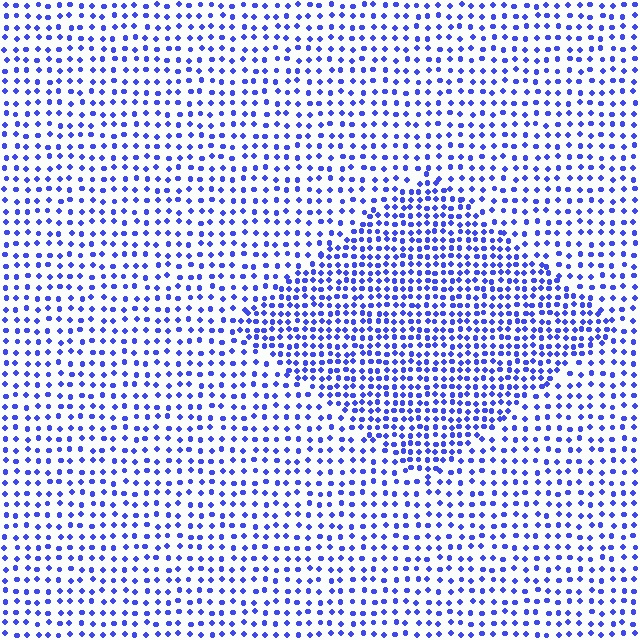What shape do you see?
I see a diamond.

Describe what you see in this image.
The image contains small blue elements arranged at two different densities. A diamond-shaped region is visible where the elements are more densely packed than the surrounding area.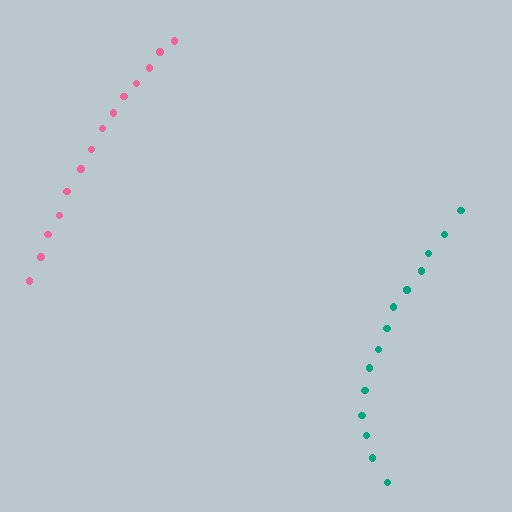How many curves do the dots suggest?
There are 2 distinct paths.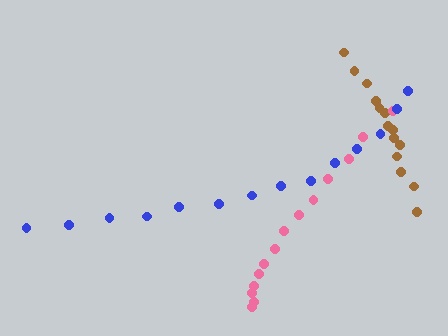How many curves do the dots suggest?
There are 3 distinct paths.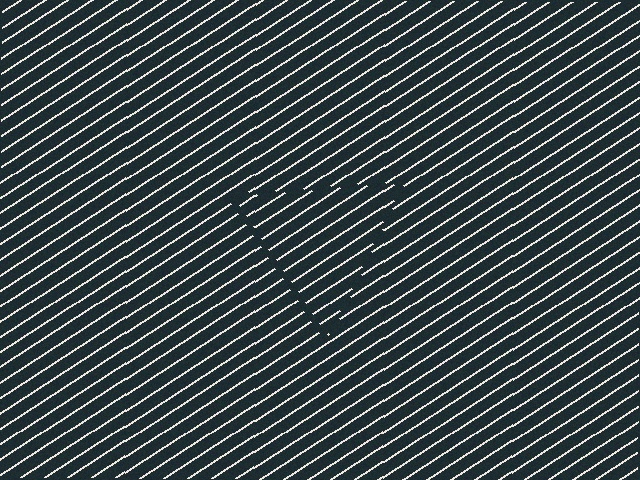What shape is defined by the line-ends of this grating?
An illusory triangle. The interior of the shape contains the same grating, shifted by half a period — the contour is defined by the phase discontinuity where line-ends from the inner and outer gratings abut.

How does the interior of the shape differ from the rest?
The interior of the shape contains the same grating, shifted by half a period — the contour is defined by the phase discontinuity where line-ends from the inner and outer gratings abut.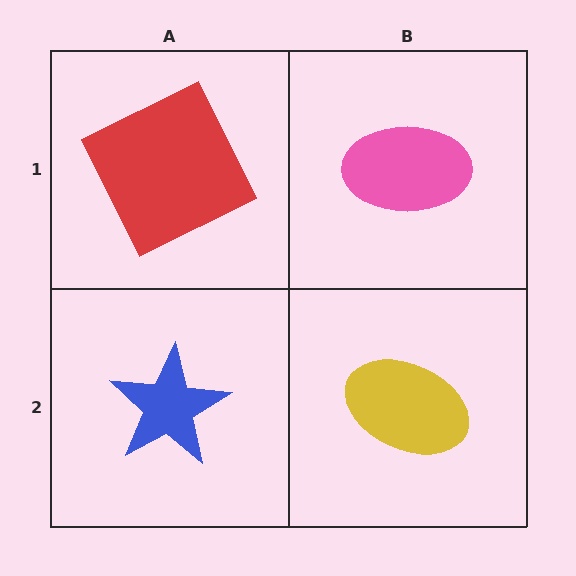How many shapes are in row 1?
2 shapes.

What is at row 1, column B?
A pink ellipse.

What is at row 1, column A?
A red square.